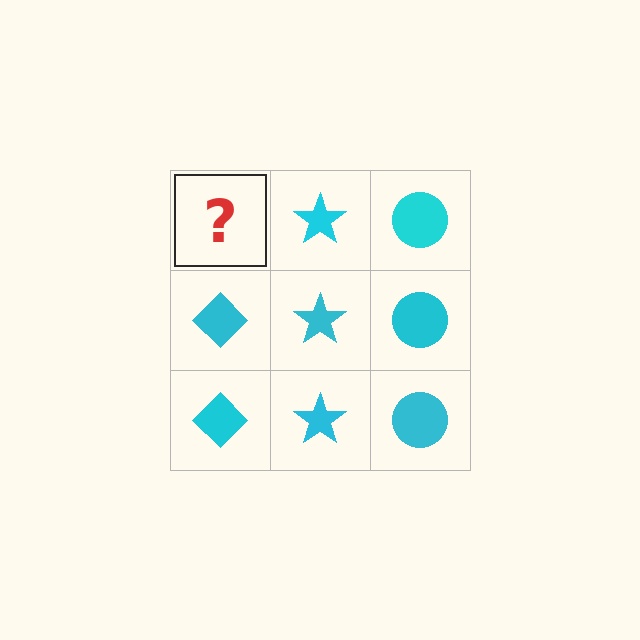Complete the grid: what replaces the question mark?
The question mark should be replaced with a cyan diamond.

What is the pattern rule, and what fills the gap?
The rule is that each column has a consistent shape. The gap should be filled with a cyan diamond.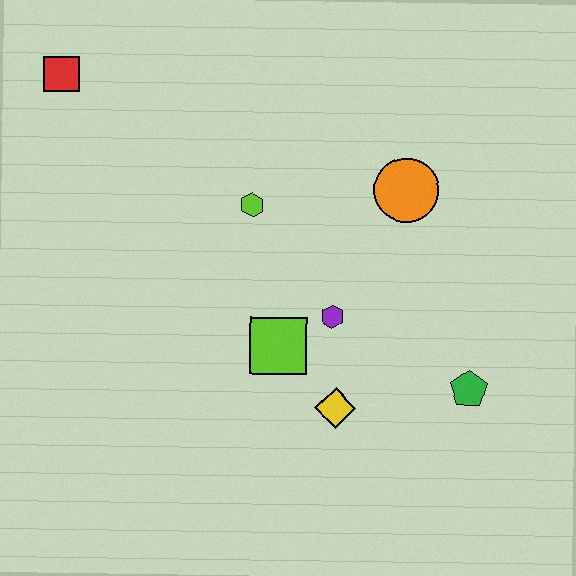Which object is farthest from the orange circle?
The red square is farthest from the orange circle.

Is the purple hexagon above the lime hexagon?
No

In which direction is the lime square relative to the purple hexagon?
The lime square is to the left of the purple hexagon.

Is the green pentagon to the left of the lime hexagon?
No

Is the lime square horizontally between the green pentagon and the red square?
Yes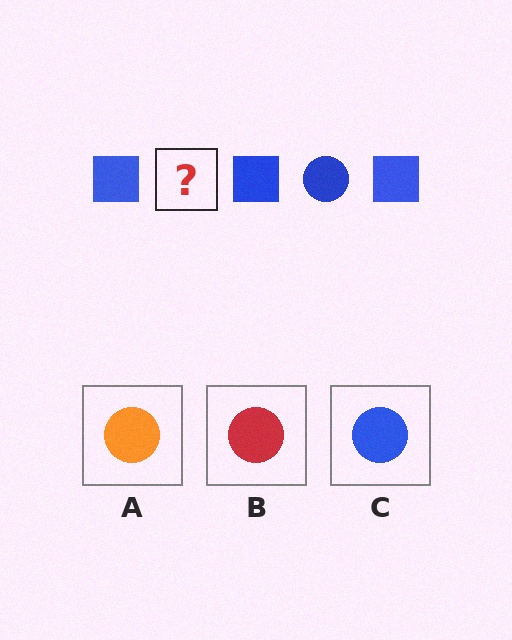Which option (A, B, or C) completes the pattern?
C.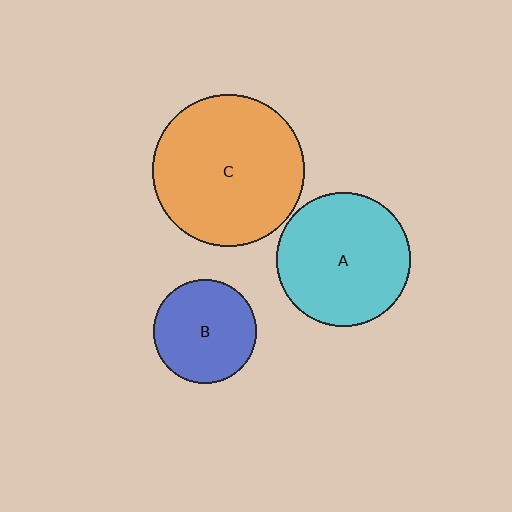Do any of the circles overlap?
No, none of the circles overlap.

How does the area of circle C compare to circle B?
Approximately 2.2 times.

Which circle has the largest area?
Circle C (orange).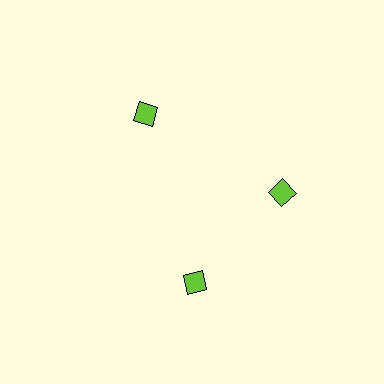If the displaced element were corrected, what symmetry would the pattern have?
It would have 3-fold rotational symmetry — the pattern would map onto itself every 120 degrees.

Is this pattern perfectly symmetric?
No. The 3 lime squares are arranged in a ring, but one element near the 7 o'clock position is rotated out of alignment along the ring, breaking the 3-fold rotational symmetry.